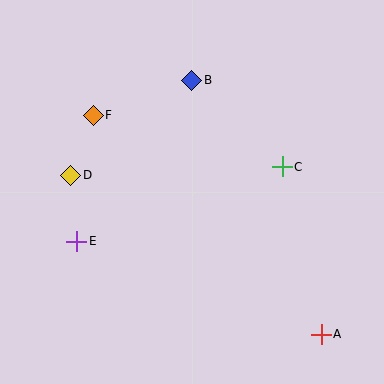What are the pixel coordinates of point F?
Point F is at (93, 115).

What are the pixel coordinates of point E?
Point E is at (77, 241).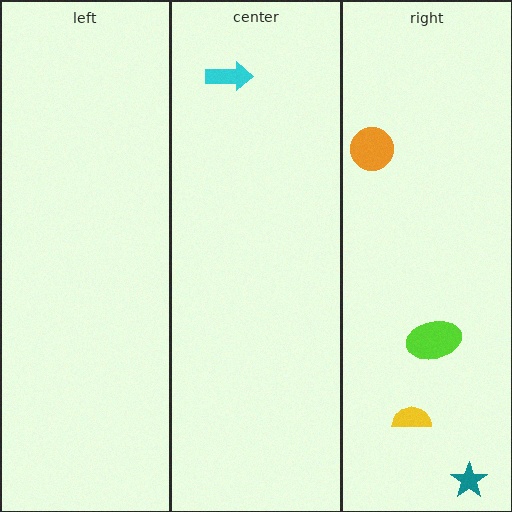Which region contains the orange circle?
The right region.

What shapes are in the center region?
The cyan arrow.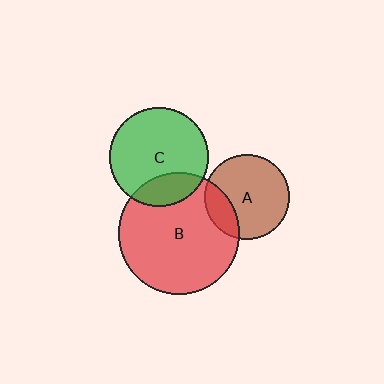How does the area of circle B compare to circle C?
Approximately 1.5 times.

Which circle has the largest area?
Circle B (red).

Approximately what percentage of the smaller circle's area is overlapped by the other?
Approximately 20%.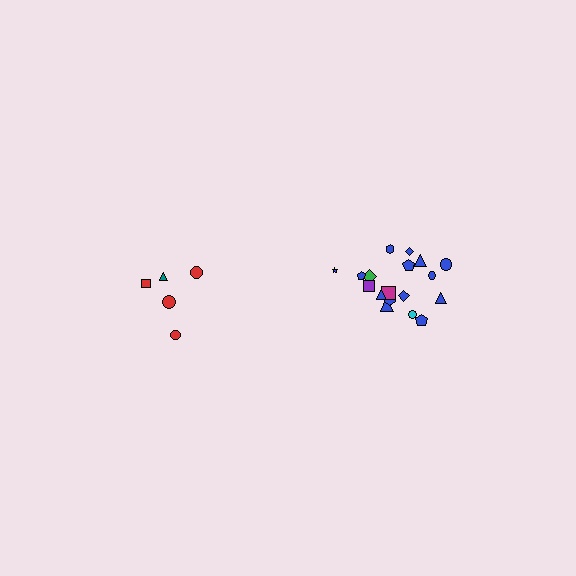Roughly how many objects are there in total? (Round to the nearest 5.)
Roughly 25 objects in total.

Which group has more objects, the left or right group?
The right group.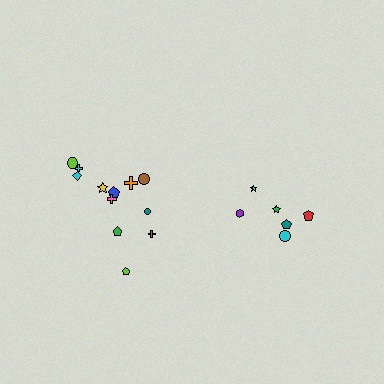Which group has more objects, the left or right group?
The left group.